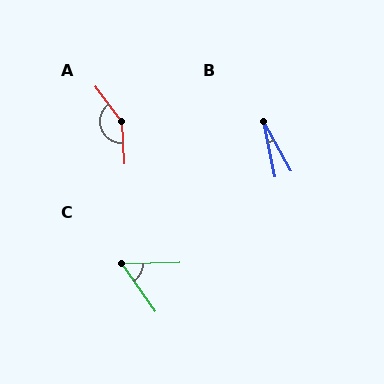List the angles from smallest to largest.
B (18°), C (56°), A (148°).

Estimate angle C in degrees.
Approximately 56 degrees.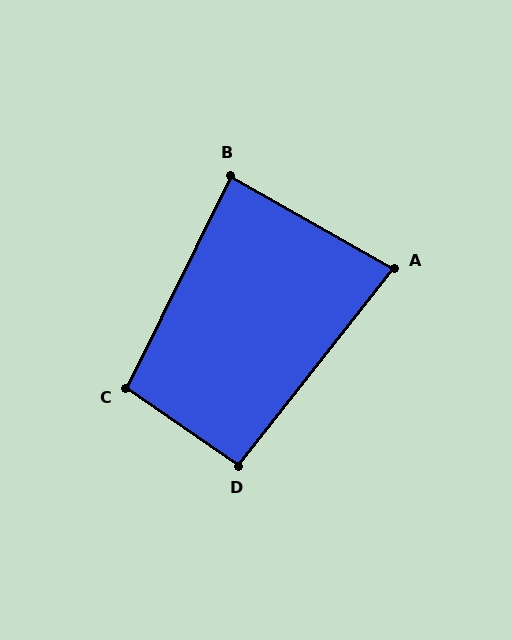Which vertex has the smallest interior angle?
A, at approximately 82 degrees.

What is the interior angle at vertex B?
Approximately 86 degrees (approximately right).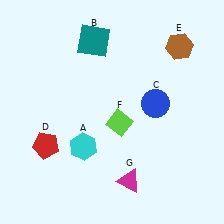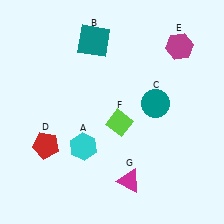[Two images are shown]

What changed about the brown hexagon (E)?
In Image 1, E is brown. In Image 2, it changed to magenta.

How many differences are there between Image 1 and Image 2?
There are 2 differences between the two images.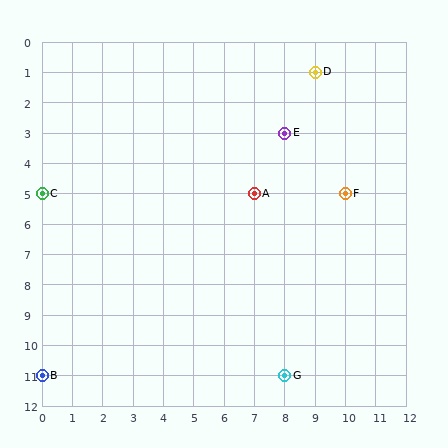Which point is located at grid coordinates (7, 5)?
Point A is at (7, 5).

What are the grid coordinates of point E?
Point E is at grid coordinates (8, 3).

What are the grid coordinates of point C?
Point C is at grid coordinates (0, 5).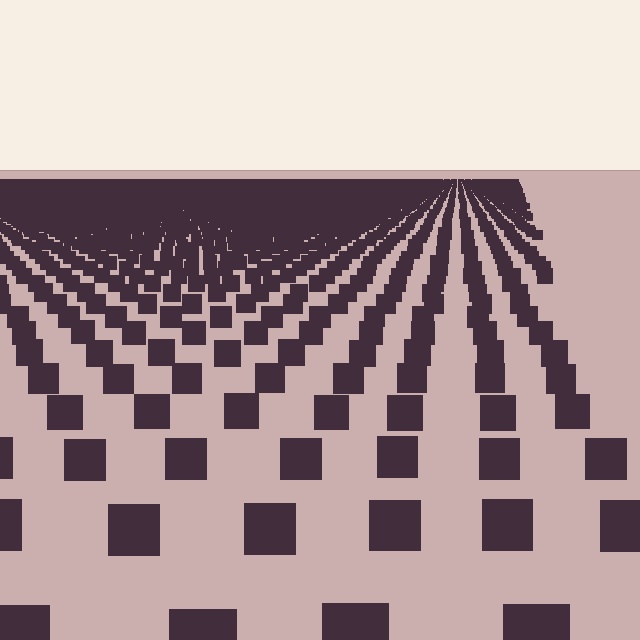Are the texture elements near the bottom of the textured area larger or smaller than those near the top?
Larger. Near the bottom, elements are closer to the viewer and appear at a bigger on-screen size.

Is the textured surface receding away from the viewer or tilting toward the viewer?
The surface is receding away from the viewer. Texture elements get smaller and denser toward the top.